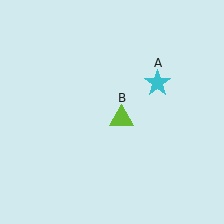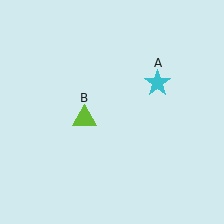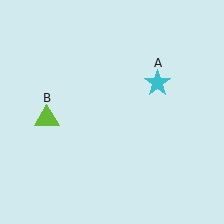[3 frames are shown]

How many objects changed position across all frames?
1 object changed position: lime triangle (object B).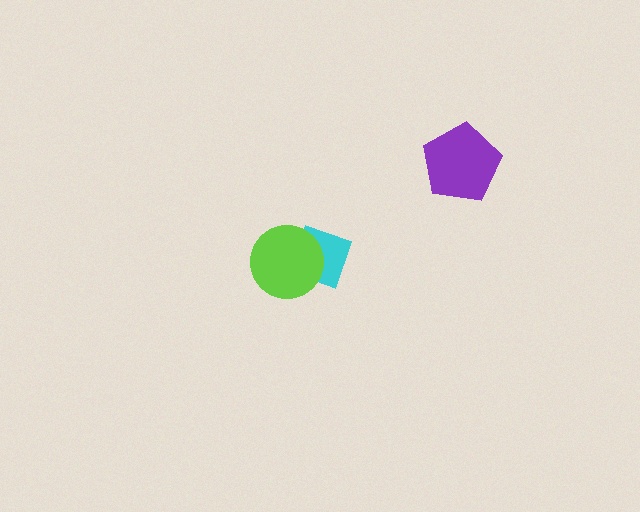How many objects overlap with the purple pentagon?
0 objects overlap with the purple pentagon.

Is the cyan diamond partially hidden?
Yes, it is partially covered by another shape.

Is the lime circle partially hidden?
No, no other shape covers it.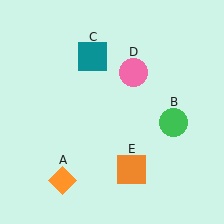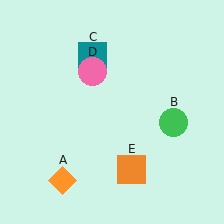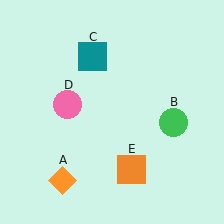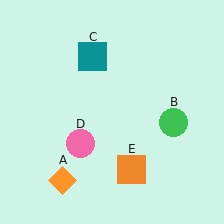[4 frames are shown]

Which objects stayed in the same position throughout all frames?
Orange diamond (object A) and green circle (object B) and teal square (object C) and orange square (object E) remained stationary.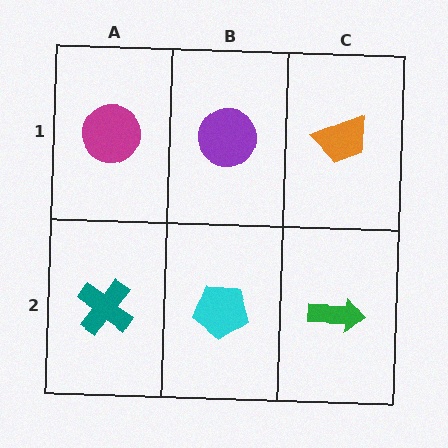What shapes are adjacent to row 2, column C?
An orange trapezoid (row 1, column C), a cyan pentagon (row 2, column B).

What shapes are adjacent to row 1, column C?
A green arrow (row 2, column C), a purple circle (row 1, column B).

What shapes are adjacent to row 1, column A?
A teal cross (row 2, column A), a purple circle (row 1, column B).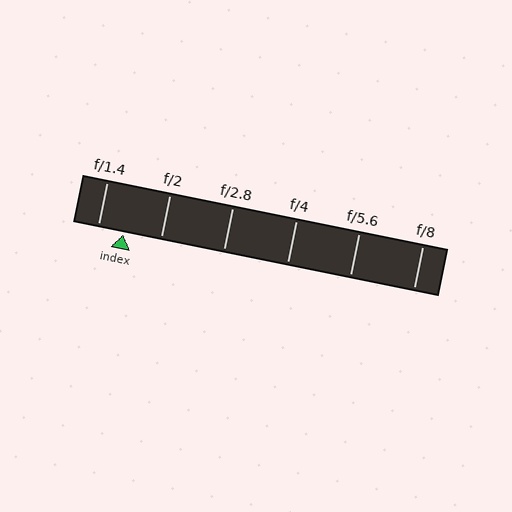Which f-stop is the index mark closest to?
The index mark is closest to f/1.4.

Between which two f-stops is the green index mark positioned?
The index mark is between f/1.4 and f/2.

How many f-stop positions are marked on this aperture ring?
There are 6 f-stop positions marked.